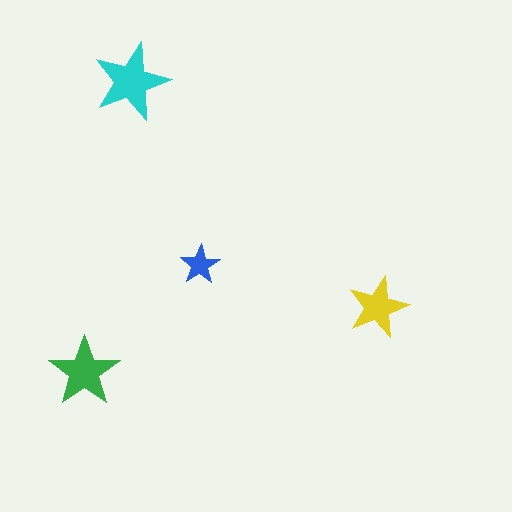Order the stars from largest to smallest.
the cyan one, the green one, the yellow one, the blue one.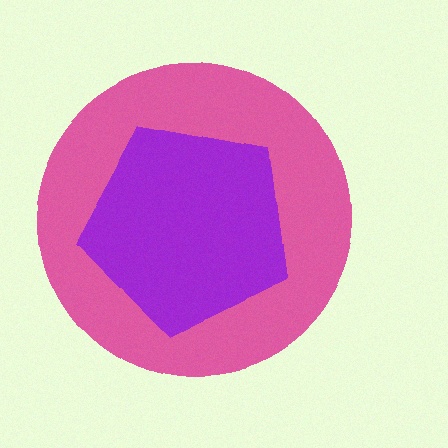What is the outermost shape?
The pink circle.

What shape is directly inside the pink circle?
The purple pentagon.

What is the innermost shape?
The purple pentagon.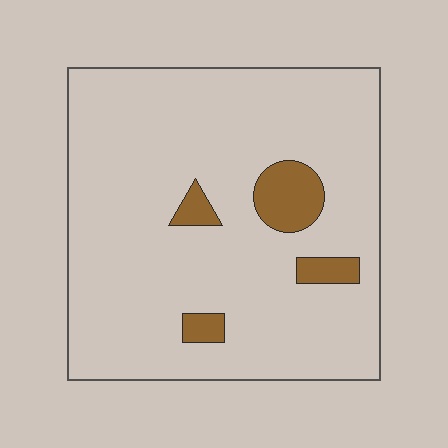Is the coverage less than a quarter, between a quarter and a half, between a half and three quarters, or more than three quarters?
Less than a quarter.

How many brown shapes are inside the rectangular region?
4.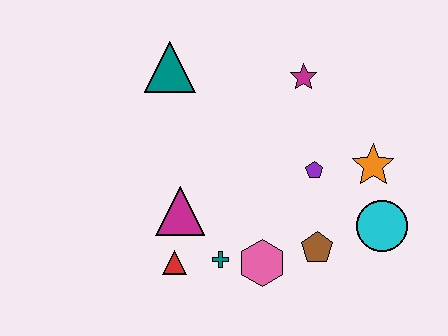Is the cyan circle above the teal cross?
Yes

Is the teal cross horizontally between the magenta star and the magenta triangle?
Yes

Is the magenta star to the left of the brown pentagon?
Yes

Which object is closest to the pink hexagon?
The teal cross is closest to the pink hexagon.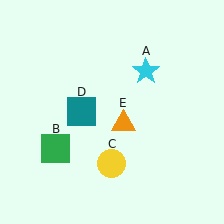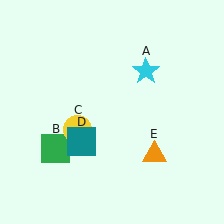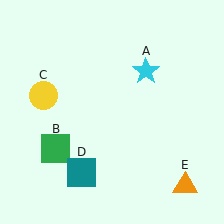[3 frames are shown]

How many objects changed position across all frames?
3 objects changed position: yellow circle (object C), teal square (object D), orange triangle (object E).